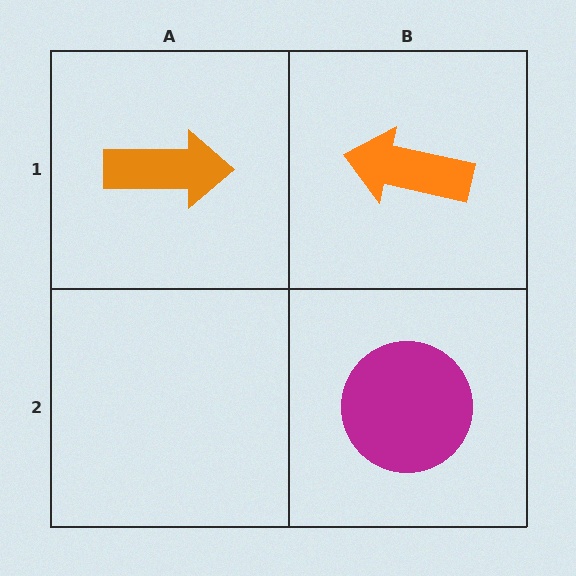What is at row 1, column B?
An orange arrow.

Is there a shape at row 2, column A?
No, that cell is empty.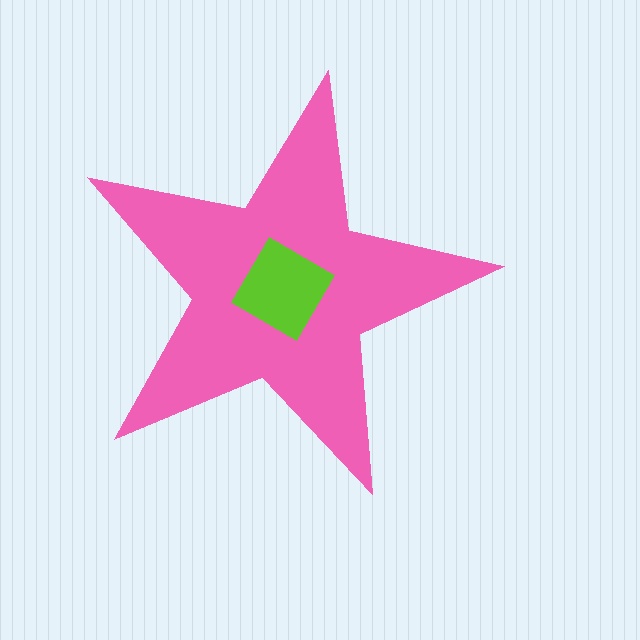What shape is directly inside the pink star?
The lime diamond.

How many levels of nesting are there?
2.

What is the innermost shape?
The lime diamond.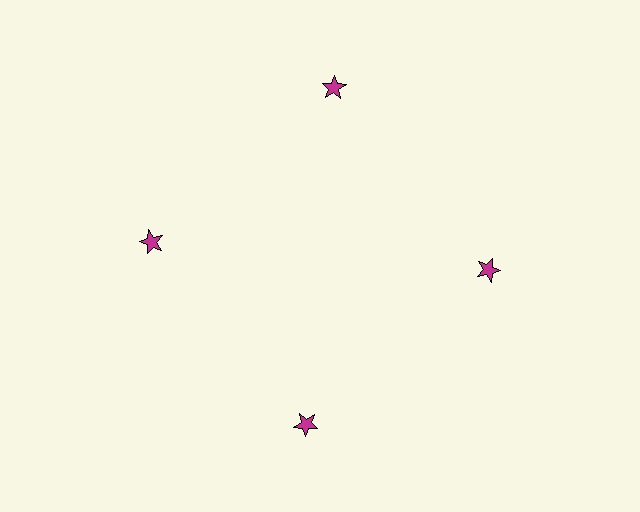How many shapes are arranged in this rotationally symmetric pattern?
There are 4 shapes, arranged in 4 groups of 1.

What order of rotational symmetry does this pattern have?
This pattern has 4-fold rotational symmetry.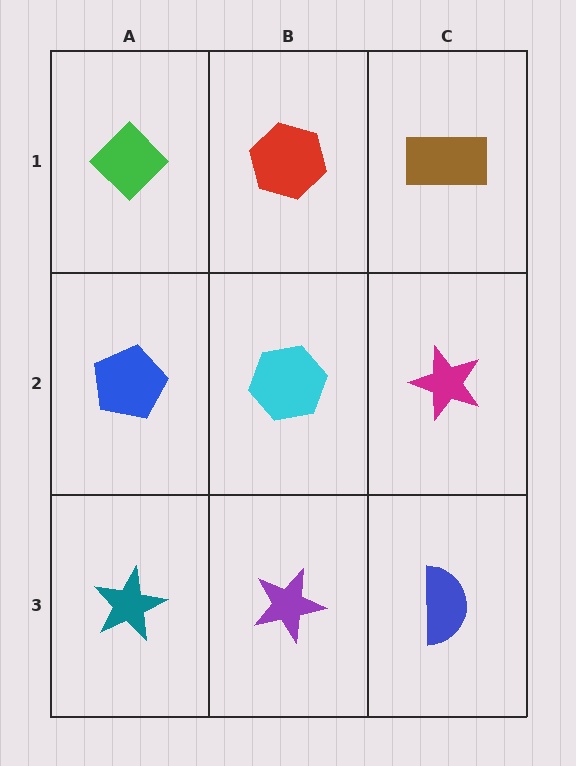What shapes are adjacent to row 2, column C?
A brown rectangle (row 1, column C), a blue semicircle (row 3, column C), a cyan hexagon (row 2, column B).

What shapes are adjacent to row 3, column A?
A blue pentagon (row 2, column A), a purple star (row 3, column B).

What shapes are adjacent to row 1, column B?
A cyan hexagon (row 2, column B), a green diamond (row 1, column A), a brown rectangle (row 1, column C).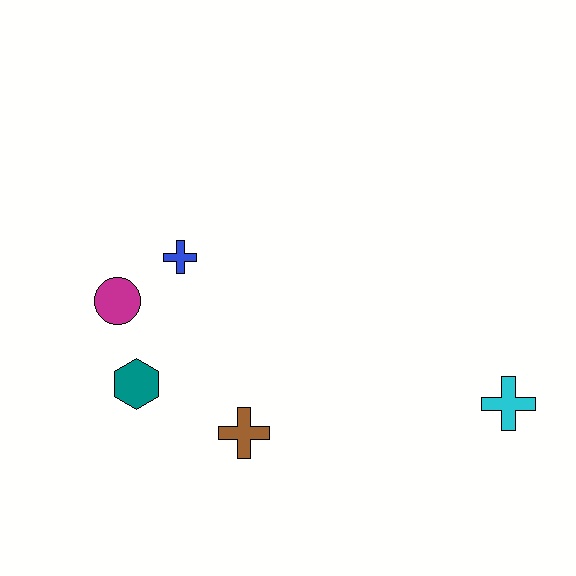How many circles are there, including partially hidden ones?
There is 1 circle.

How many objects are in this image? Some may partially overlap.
There are 5 objects.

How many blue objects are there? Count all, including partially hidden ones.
There is 1 blue object.